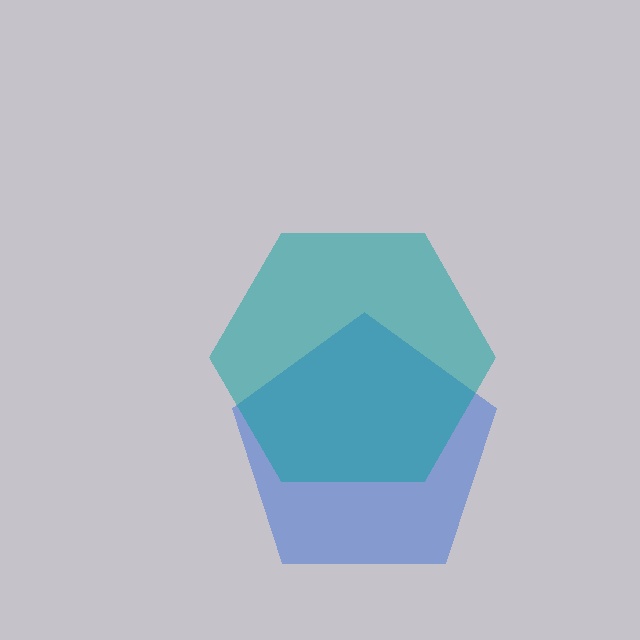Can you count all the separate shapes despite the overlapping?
Yes, there are 2 separate shapes.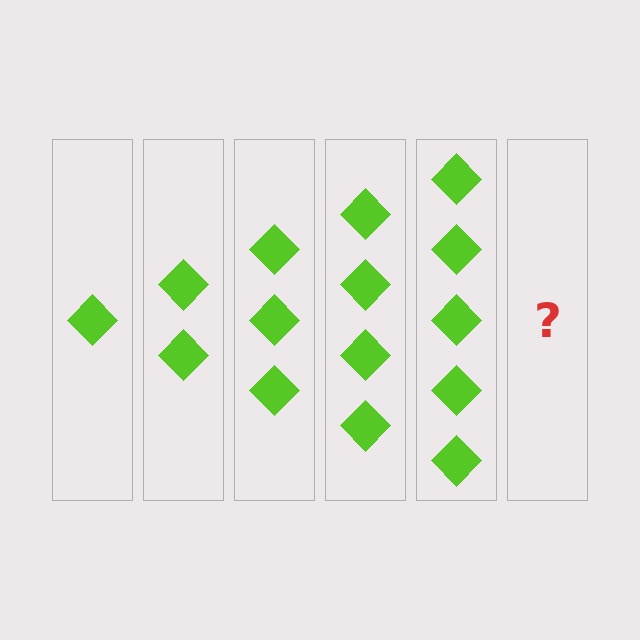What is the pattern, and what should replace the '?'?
The pattern is that each step adds one more diamond. The '?' should be 6 diamonds.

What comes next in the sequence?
The next element should be 6 diamonds.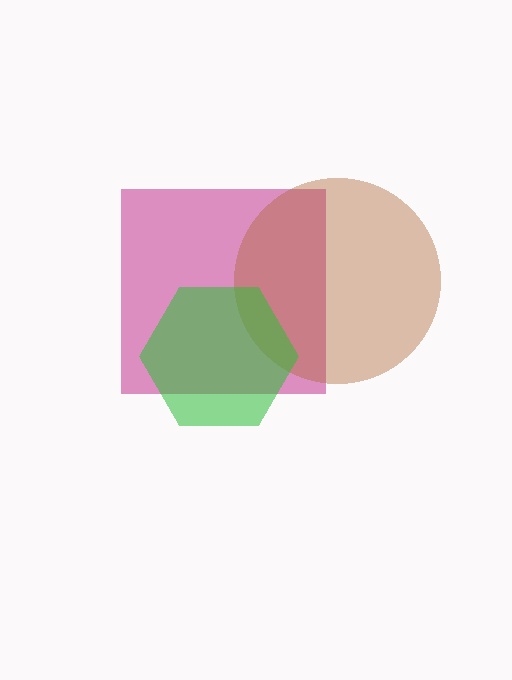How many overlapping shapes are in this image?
There are 3 overlapping shapes in the image.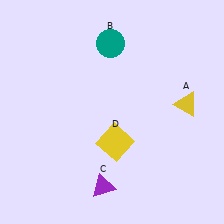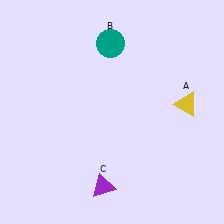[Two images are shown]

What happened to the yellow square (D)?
The yellow square (D) was removed in Image 2. It was in the bottom-right area of Image 1.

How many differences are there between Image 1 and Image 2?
There is 1 difference between the two images.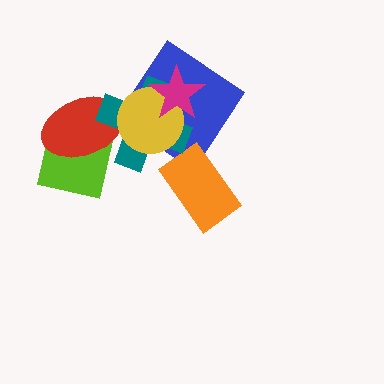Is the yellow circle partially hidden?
Yes, it is partially covered by another shape.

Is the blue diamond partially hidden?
Yes, it is partially covered by another shape.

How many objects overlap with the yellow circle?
3 objects overlap with the yellow circle.